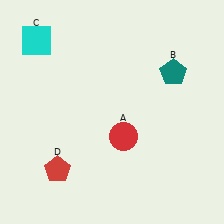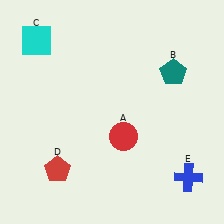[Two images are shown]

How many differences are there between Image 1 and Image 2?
There is 1 difference between the two images.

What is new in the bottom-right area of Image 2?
A blue cross (E) was added in the bottom-right area of Image 2.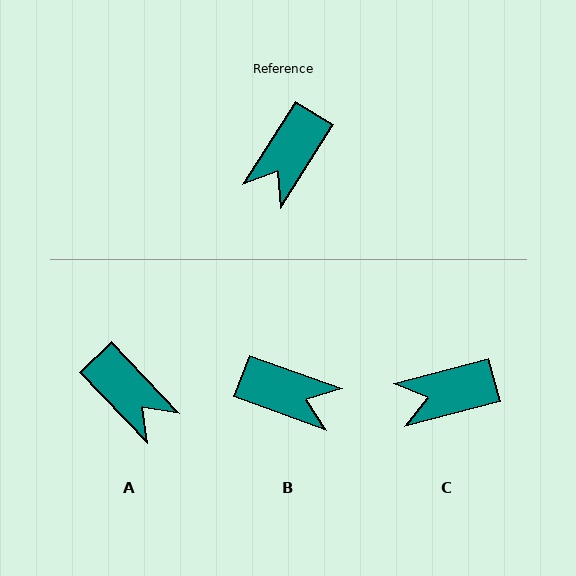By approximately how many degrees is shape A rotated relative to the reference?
Approximately 76 degrees counter-clockwise.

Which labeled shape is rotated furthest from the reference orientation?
B, about 102 degrees away.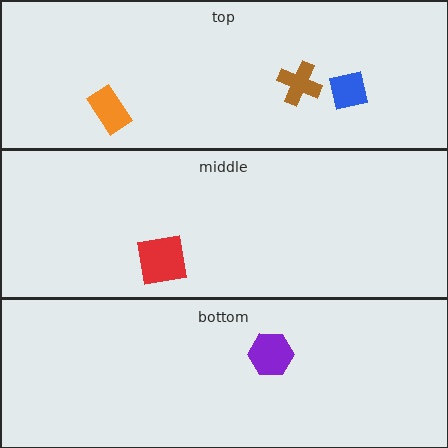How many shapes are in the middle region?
1.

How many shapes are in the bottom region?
1.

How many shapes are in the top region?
3.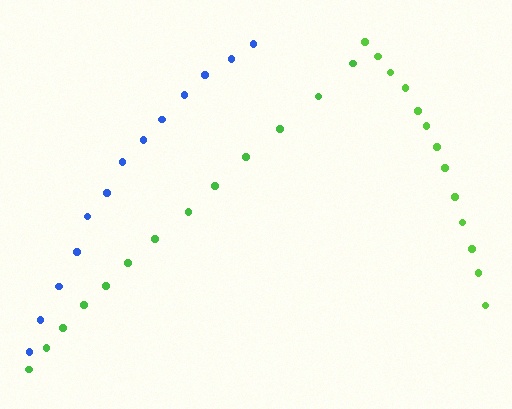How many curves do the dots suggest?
There are 3 distinct paths.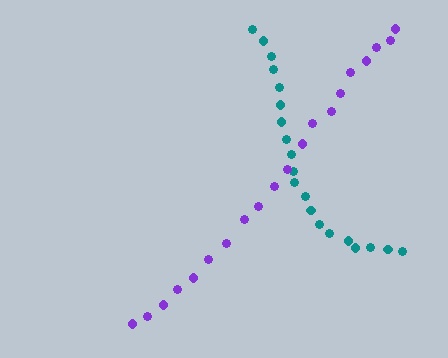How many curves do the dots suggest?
There are 2 distinct paths.